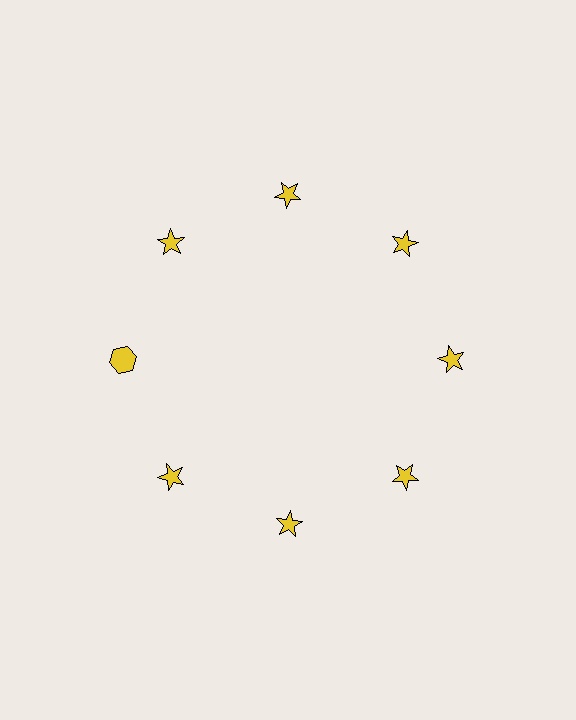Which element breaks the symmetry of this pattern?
The yellow hexagon at roughly the 9 o'clock position breaks the symmetry. All other shapes are yellow stars.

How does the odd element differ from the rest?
It has a different shape: hexagon instead of star.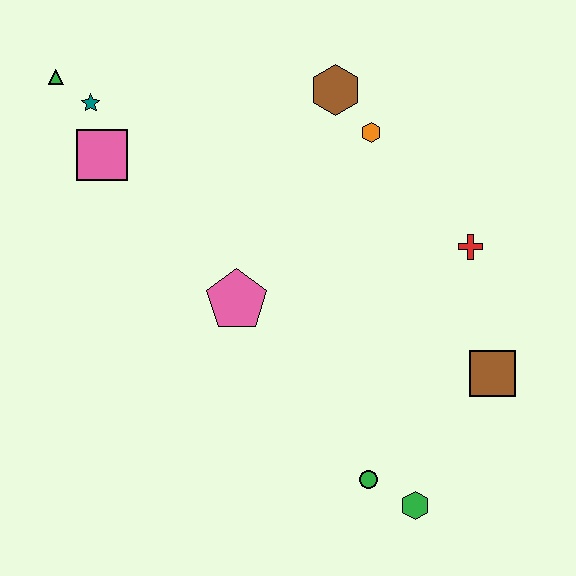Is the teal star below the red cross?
No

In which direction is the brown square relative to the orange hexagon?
The brown square is below the orange hexagon.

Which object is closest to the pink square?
The teal star is closest to the pink square.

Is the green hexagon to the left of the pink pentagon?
No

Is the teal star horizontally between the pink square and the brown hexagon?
No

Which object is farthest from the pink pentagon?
The green triangle is farthest from the pink pentagon.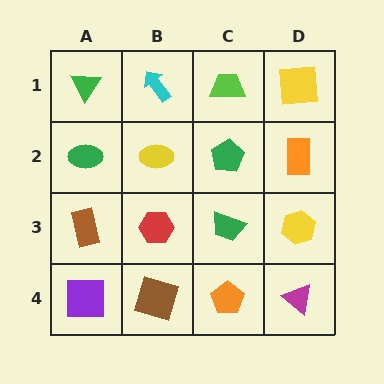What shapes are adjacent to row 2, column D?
A yellow square (row 1, column D), a yellow hexagon (row 3, column D), a green pentagon (row 2, column C).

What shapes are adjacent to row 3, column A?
A green ellipse (row 2, column A), a purple square (row 4, column A), a red hexagon (row 3, column B).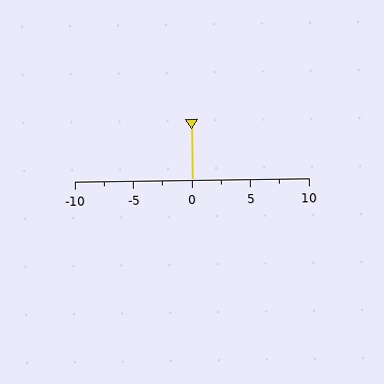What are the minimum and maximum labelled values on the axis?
The axis runs from -10 to 10.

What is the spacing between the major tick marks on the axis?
The major ticks are spaced 5 apart.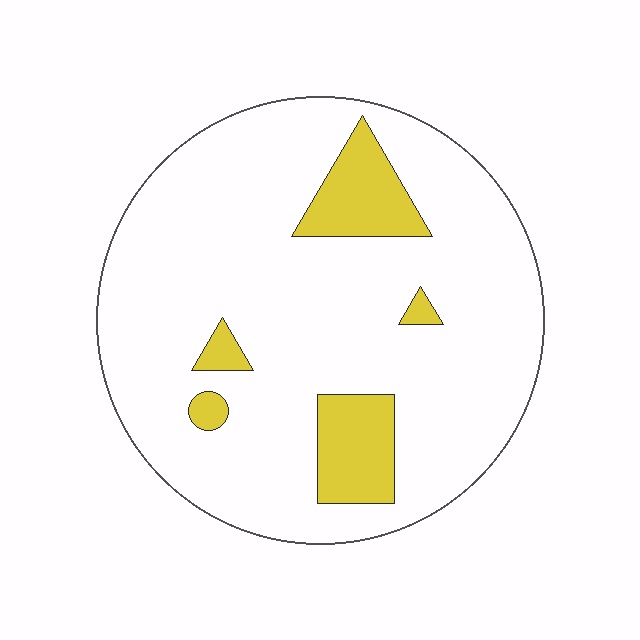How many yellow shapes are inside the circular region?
5.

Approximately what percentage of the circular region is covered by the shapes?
Approximately 15%.